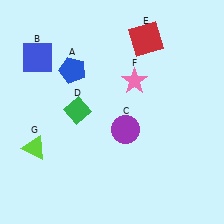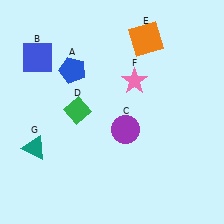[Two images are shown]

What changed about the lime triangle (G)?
In Image 1, G is lime. In Image 2, it changed to teal.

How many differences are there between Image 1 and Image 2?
There are 2 differences between the two images.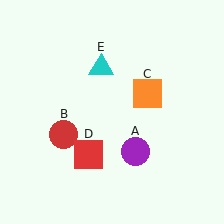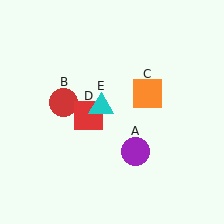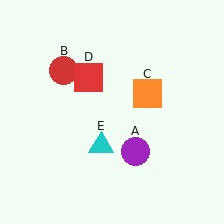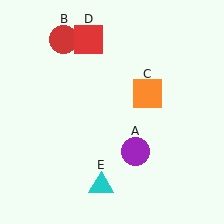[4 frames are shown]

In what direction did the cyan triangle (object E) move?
The cyan triangle (object E) moved down.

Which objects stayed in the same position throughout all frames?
Purple circle (object A) and orange square (object C) remained stationary.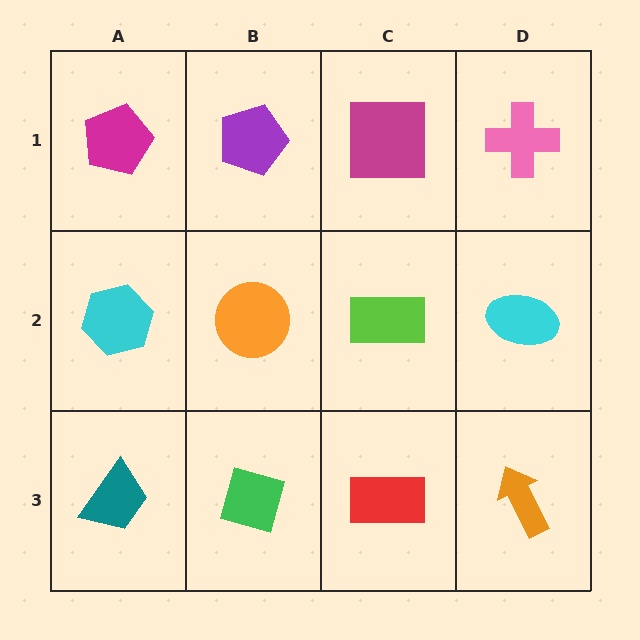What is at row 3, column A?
A teal trapezoid.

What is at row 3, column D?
An orange arrow.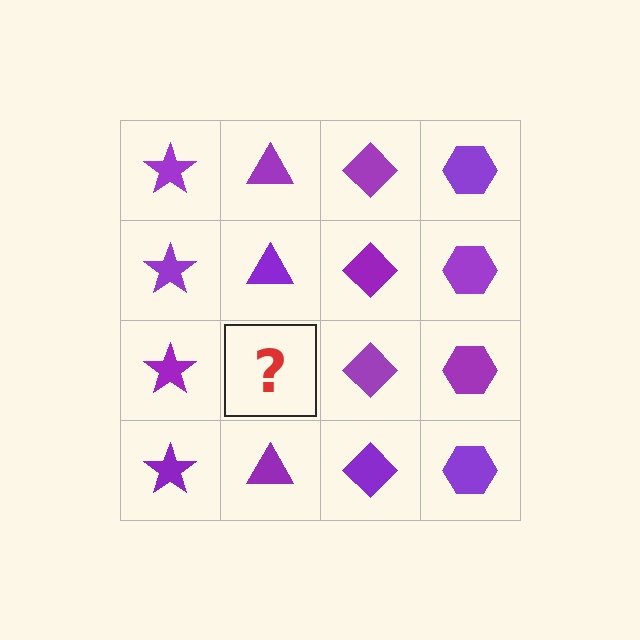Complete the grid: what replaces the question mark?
The question mark should be replaced with a purple triangle.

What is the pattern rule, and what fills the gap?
The rule is that each column has a consistent shape. The gap should be filled with a purple triangle.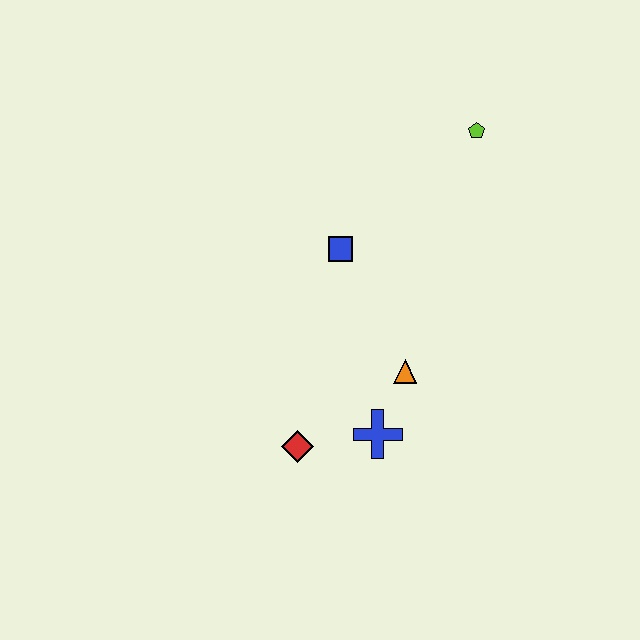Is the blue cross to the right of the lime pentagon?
No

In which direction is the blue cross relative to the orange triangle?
The blue cross is below the orange triangle.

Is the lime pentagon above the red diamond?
Yes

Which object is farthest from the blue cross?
The lime pentagon is farthest from the blue cross.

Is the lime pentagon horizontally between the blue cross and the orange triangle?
No